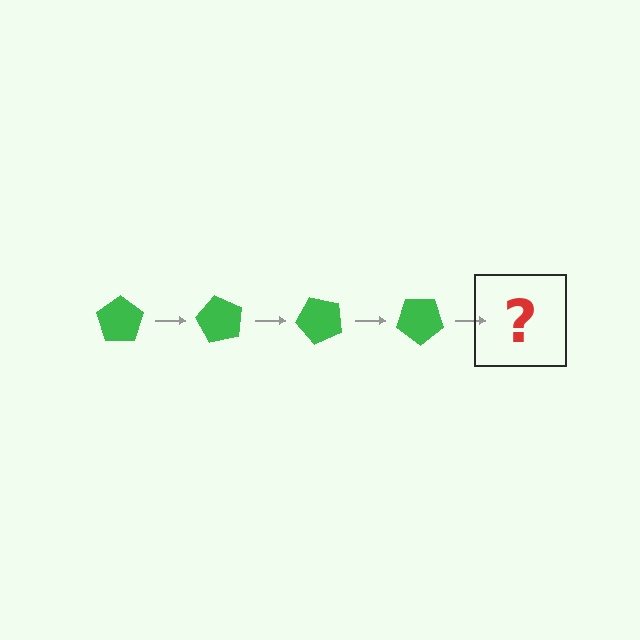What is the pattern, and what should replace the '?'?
The pattern is that the pentagon rotates 60 degrees each step. The '?' should be a green pentagon rotated 240 degrees.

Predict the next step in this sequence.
The next step is a green pentagon rotated 240 degrees.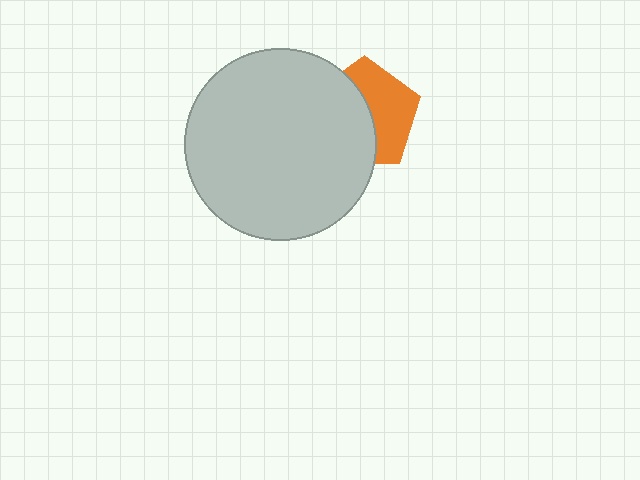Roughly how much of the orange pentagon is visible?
About half of it is visible (roughly 47%).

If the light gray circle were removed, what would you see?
You would see the complete orange pentagon.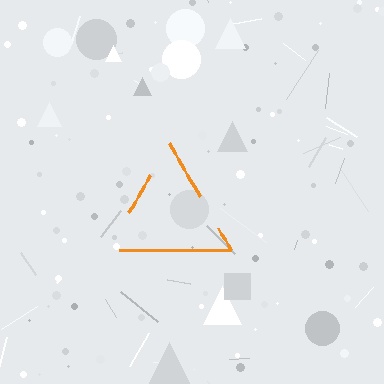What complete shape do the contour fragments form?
The contour fragments form a triangle.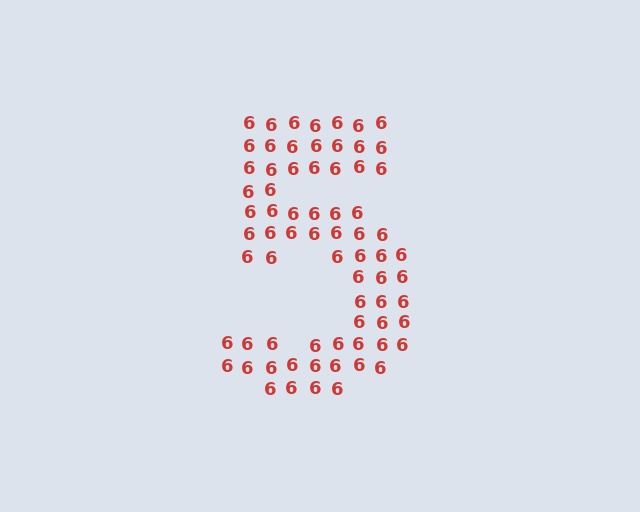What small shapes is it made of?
It is made of small digit 6's.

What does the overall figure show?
The overall figure shows the digit 5.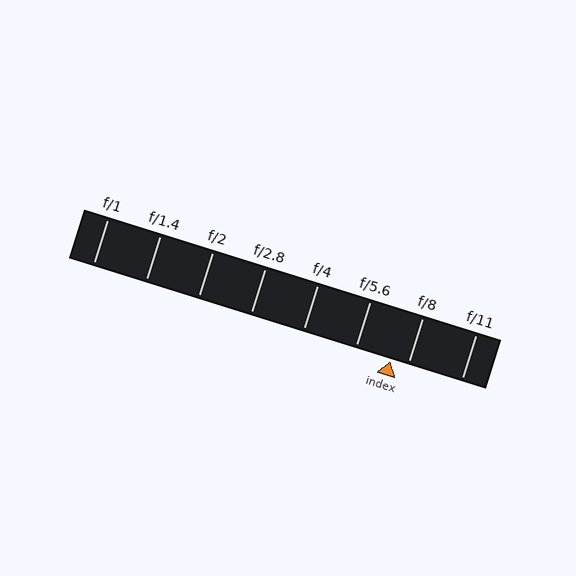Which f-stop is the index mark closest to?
The index mark is closest to f/8.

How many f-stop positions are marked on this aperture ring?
There are 8 f-stop positions marked.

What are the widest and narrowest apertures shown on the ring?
The widest aperture shown is f/1 and the narrowest is f/11.